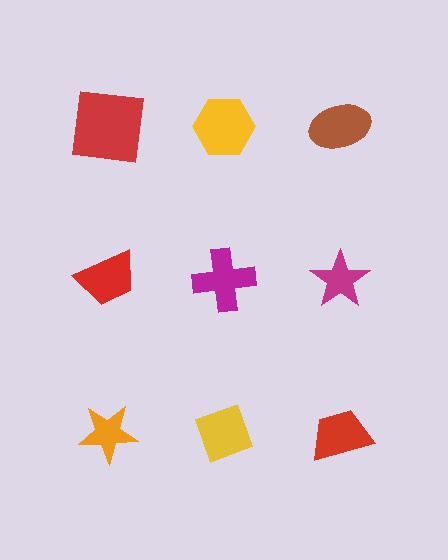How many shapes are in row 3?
3 shapes.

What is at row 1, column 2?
A yellow hexagon.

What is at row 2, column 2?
A magenta cross.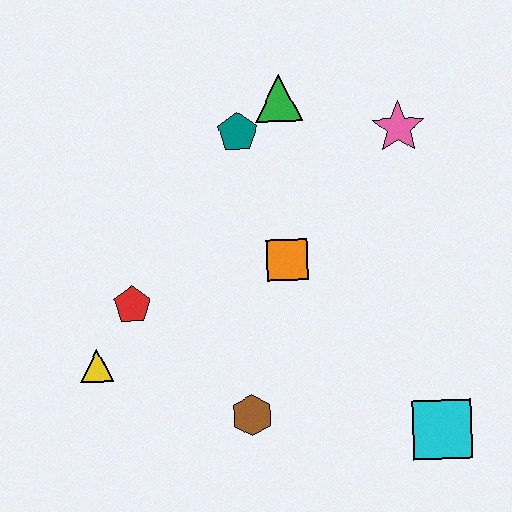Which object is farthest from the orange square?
The cyan square is farthest from the orange square.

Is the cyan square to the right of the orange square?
Yes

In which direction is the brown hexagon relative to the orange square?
The brown hexagon is below the orange square.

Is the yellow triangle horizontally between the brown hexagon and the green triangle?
No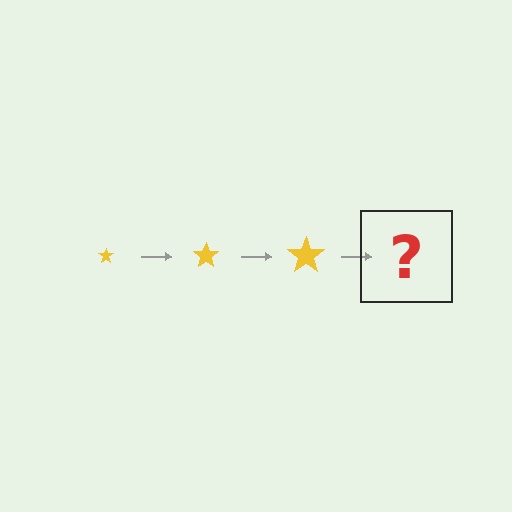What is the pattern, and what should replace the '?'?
The pattern is that the star gets progressively larger each step. The '?' should be a yellow star, larger than the previous one.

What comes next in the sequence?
The next element should be a yellow star, larger than the previous one.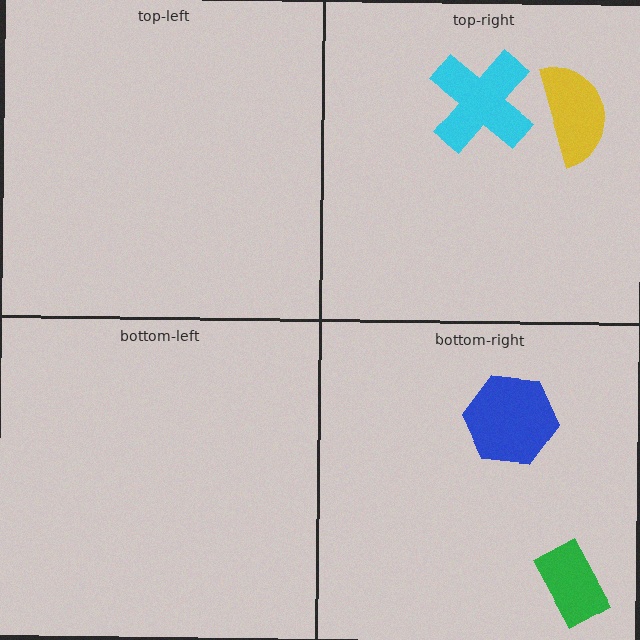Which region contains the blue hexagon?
The bottom-right region.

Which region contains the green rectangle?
The bottom-right region.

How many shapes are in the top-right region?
2.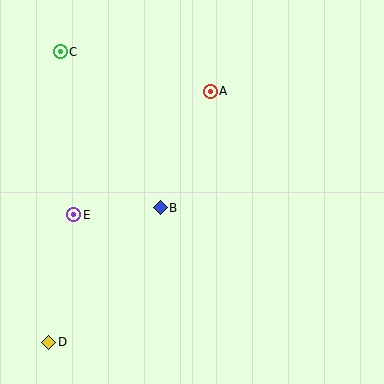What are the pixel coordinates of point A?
Point A is at (210, 91).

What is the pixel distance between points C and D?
The distance between C and D is 291 pixels.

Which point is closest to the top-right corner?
Point A is closest to the top-right corner.